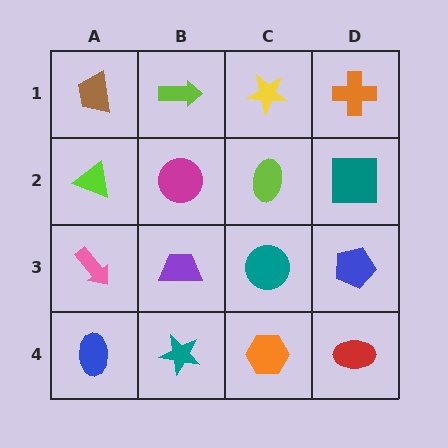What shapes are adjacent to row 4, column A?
A pink arrow (row 3, column A), a teal star (row 4, column B).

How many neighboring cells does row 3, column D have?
3.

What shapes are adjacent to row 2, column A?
A brown trapezoid (row 1, column A), a pink arrow (row 3, column A), a magenta circle (row 2, column B).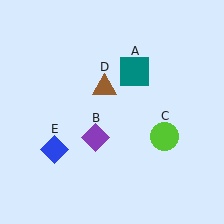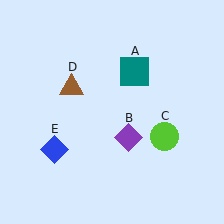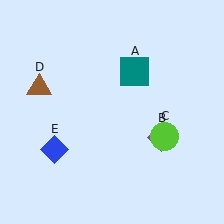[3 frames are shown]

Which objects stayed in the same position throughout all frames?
Teal square (object A) and lime circle (object C) and blue diamond (object E) remained stationary.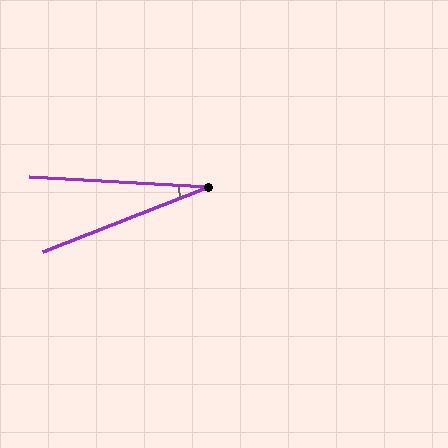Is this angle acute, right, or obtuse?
It is acute.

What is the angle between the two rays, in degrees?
Approximately 25 degrees.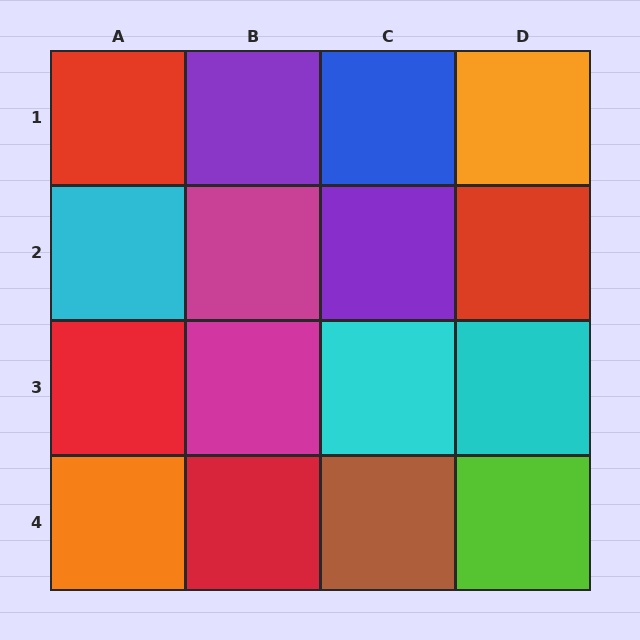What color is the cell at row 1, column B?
Purple.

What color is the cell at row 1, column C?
Blue.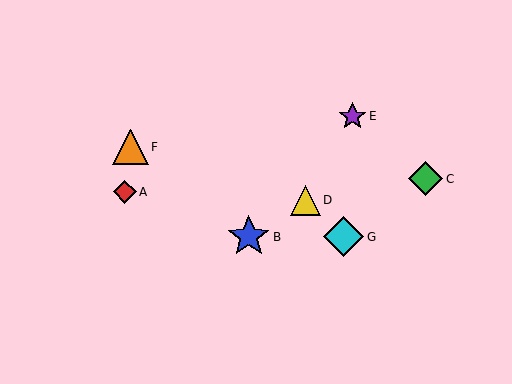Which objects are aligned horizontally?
Objects B, G are aligned horizontally.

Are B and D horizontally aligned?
No, B is at y≈237 and D is at y≈200.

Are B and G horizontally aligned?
Yes, both are at y≈237.